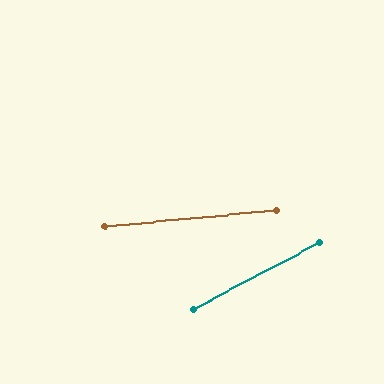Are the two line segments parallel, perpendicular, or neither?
Neither parallel nor perpendicular — they differ by about 23°.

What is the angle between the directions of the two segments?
Approximately 23 degrees.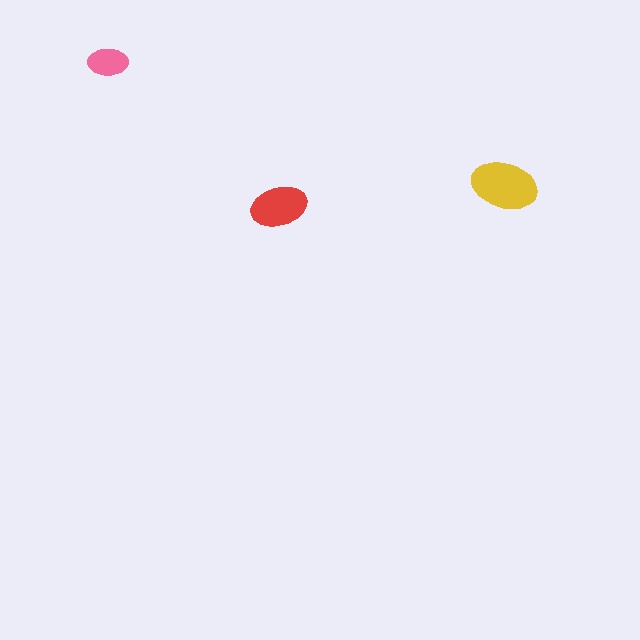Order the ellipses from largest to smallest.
the yellow one, the red one, the pink one.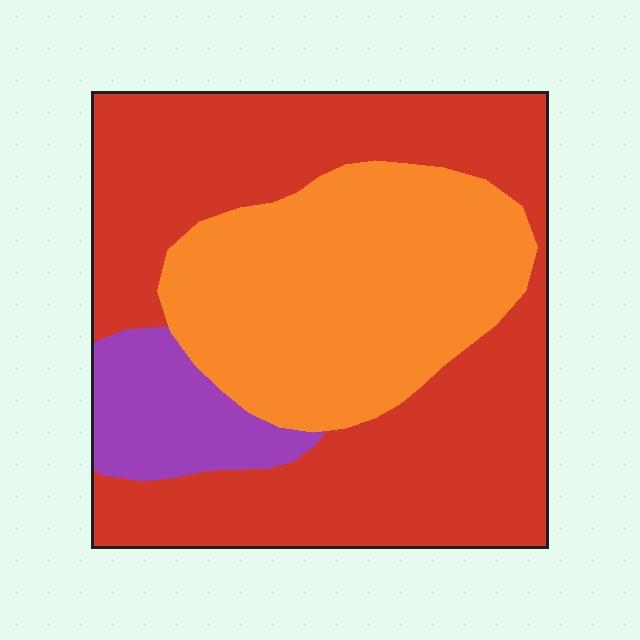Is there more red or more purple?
Red.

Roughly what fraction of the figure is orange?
Orange covers around 35% of the figure.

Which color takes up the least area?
Purple, at roughly 10%.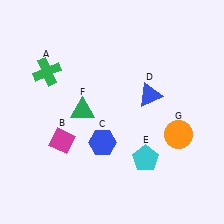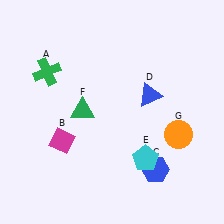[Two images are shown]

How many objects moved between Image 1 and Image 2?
1 object moved between the two images.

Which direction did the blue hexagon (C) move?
The blue hexagon (C) moved right.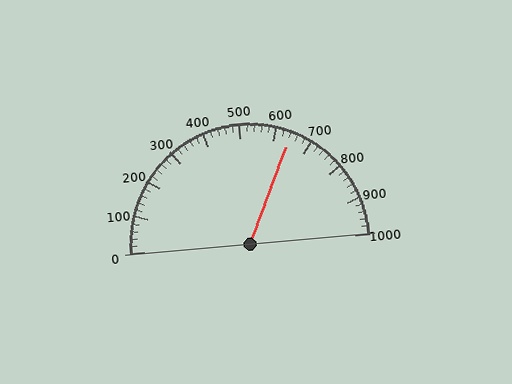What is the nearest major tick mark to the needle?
The nearest major tick mark is 600.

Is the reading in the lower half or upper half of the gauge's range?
The reading is in the upper half of the range (0 to 1000).